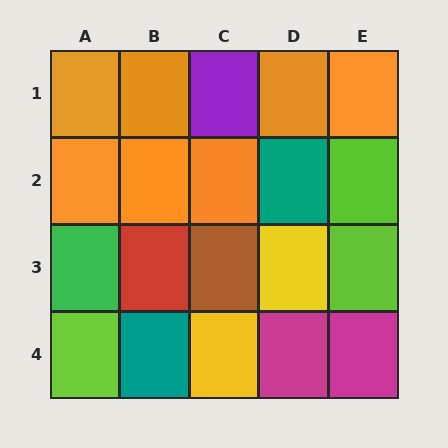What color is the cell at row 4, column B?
Teal.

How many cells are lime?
3 cells are lime.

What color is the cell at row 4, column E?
Magenta.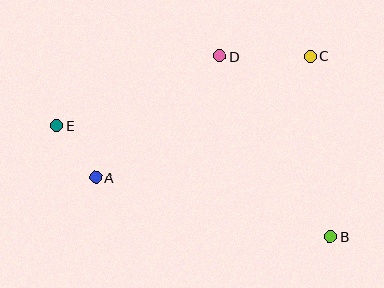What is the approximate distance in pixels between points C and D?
The distance between C and D is approximately 90 pixels.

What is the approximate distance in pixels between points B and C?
The distance between B and C is approximately 182 pixels.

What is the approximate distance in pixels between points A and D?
The distance between A and D is approximately 174 pixels.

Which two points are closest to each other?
Points A and E are closest to each other.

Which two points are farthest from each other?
Points B and E are farthest from each other.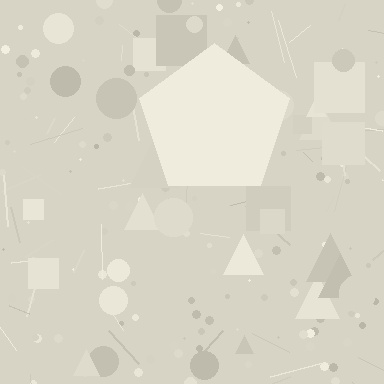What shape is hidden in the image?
A pentagon is hidden in the image.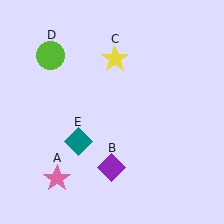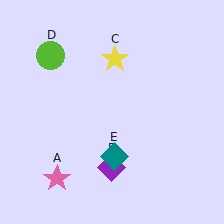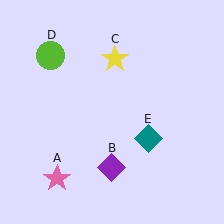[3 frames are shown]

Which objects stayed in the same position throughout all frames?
Pink star (object A) and purple diamond (object B) and yellow star (object C) and lime circle (object D) remained stationary.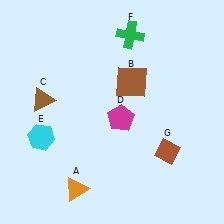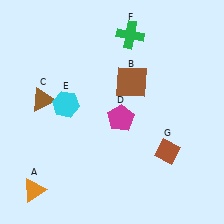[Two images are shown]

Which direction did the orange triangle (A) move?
The orange triangle (A) moved left.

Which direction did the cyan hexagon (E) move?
The cyan hexagon (E) moved up.